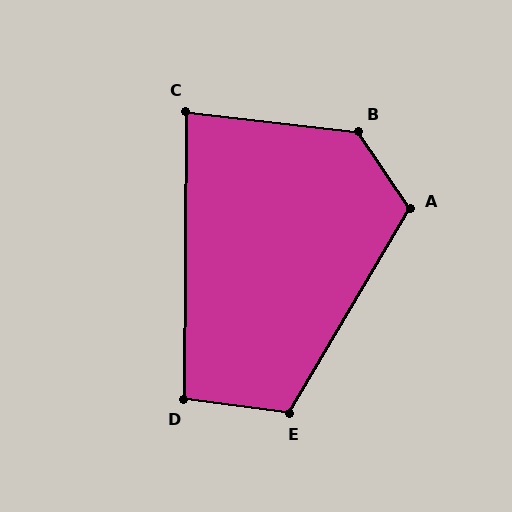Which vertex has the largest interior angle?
B, at approximately 131 degrees.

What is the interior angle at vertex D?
Approximately 97 degrees (obtuse).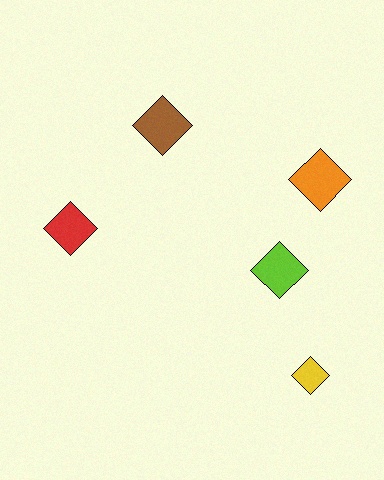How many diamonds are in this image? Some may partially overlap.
There are 5 diamonds.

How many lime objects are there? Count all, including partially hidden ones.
There is 1 lime object.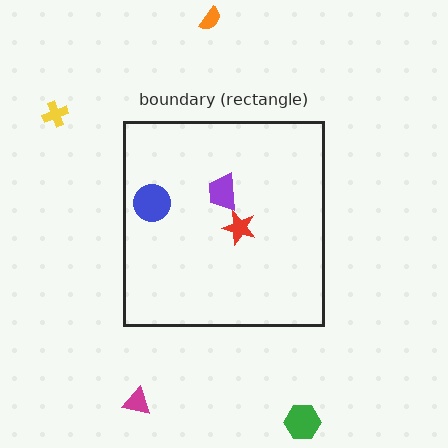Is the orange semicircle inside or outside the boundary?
Outside.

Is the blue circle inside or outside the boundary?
Inside.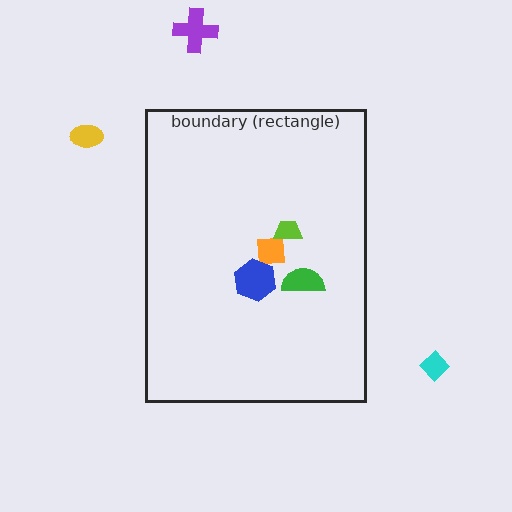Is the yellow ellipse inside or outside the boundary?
Outside.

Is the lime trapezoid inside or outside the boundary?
Inside.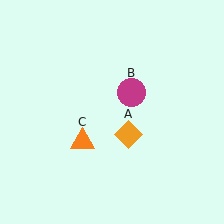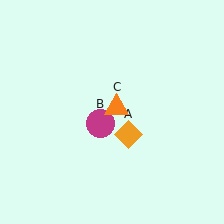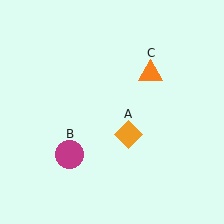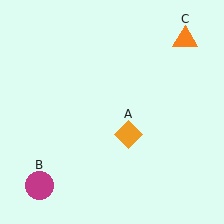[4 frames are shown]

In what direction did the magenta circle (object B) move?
The magenta circle (object B) moved down and to the left.